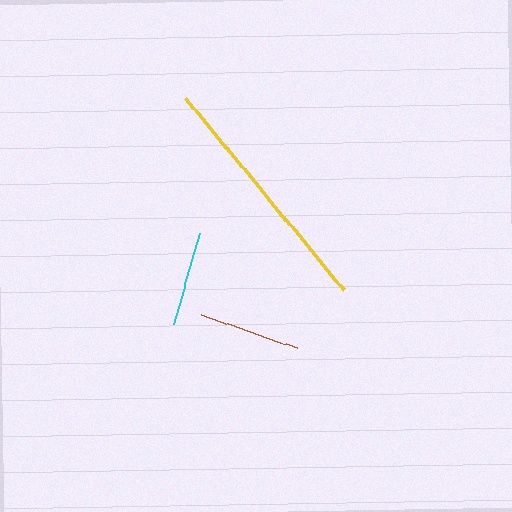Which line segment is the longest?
The yellow line is the longest at approximately 249 pixels.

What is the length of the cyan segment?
The cyan segment is approximately 95 pixels long.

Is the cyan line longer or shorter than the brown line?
The brown line is longer than the cyan line.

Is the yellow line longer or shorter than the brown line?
The yellow line is longer than the brown line.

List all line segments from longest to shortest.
From longest to shortest: yellow, brown, cyan.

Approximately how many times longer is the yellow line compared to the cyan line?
The yellow line is approximately 2.6 times the length of the cyan line.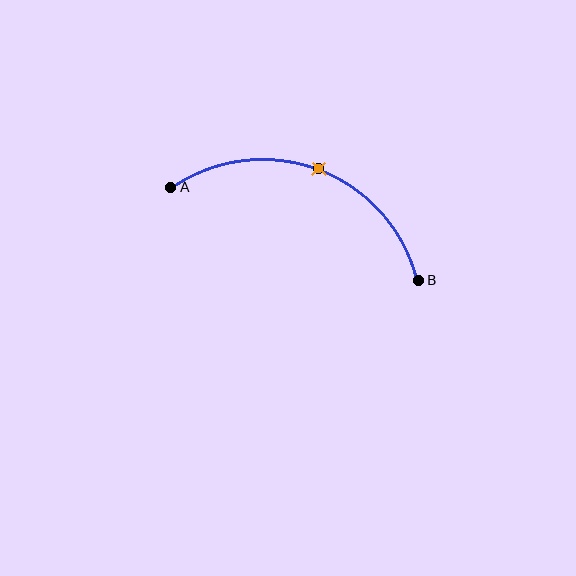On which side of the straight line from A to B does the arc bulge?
The arc bulges above the straight line connecting A and B.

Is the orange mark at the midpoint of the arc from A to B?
Yes. The orange mark lies on the arc at equal arc-length from both A and B — it is the arc midpoint.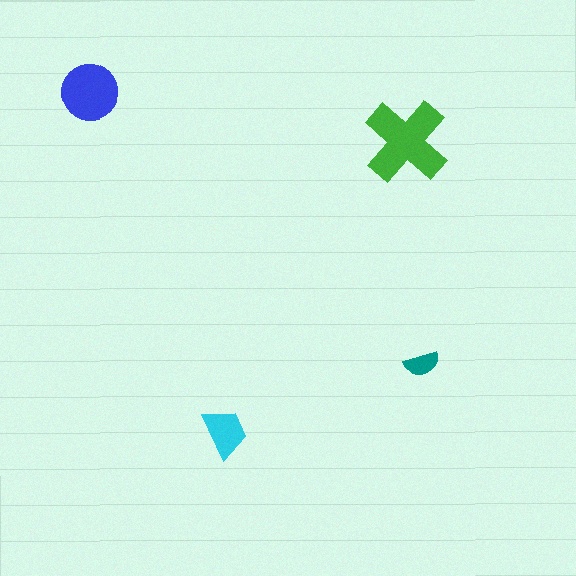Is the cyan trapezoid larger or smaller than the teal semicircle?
Larger.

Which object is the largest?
The green cross.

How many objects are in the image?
There are 4 objects in the image.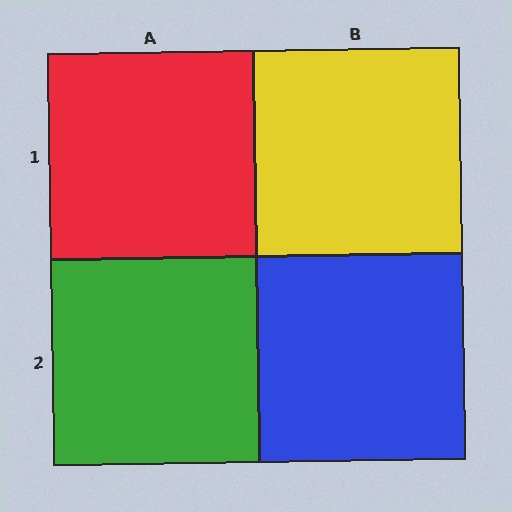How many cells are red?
1 cell is red.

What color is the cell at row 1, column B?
Yellow.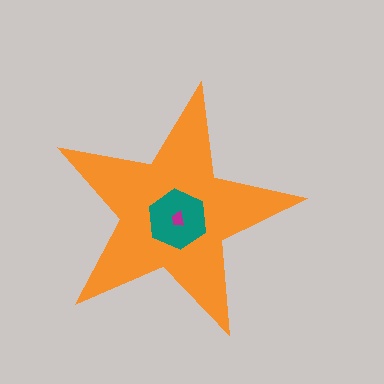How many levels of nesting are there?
3.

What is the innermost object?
The magenta trapezoid.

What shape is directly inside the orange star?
The teal hexagon.